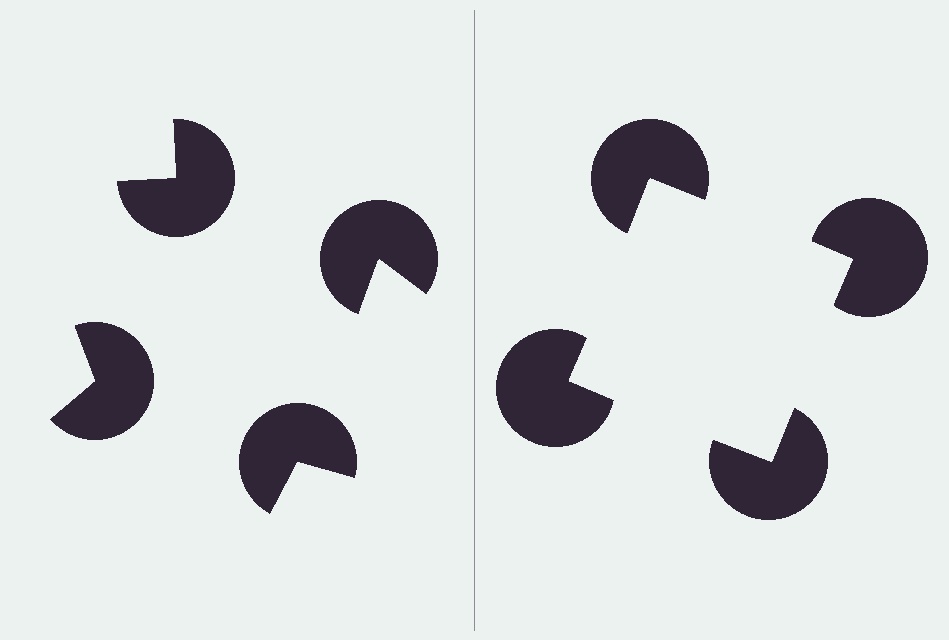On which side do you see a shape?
An illusory square appears on the right side. On the left side the wedge cuts are rotated, so no coherent shape forms.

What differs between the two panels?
The pac-man discs are positioned identically on both sides; only the wedge orientations differ. On the right they align to a square; on the left they are misaligned.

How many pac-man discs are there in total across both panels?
8 — 4 on each side.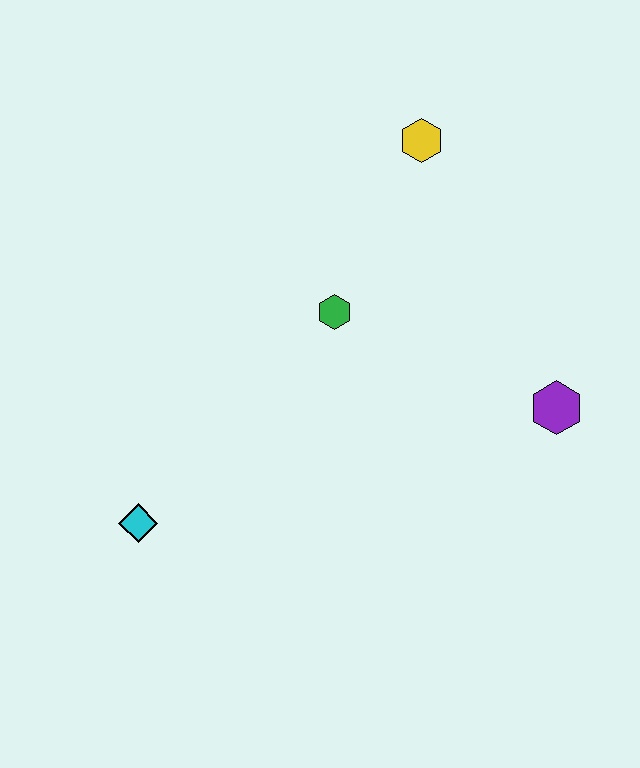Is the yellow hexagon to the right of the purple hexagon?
No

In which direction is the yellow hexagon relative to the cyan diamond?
The yellow hexagon is above the cyan diamond.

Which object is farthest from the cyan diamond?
The yellow hexagon is farthest from the cyan diamond.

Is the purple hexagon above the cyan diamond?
Yes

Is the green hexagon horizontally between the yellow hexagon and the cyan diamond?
Yes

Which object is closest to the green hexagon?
The yellow hexagon is closest to the green hexagon.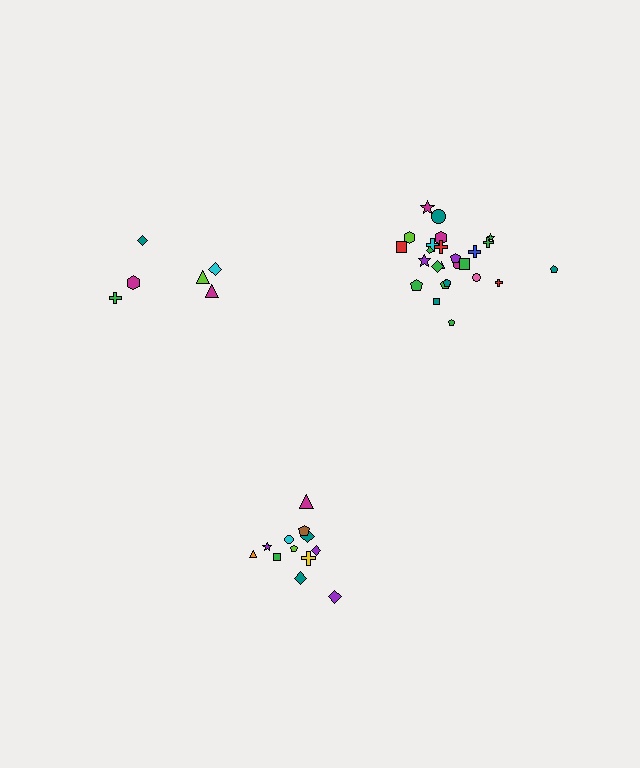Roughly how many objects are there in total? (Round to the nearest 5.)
Roughly 45 objects in total.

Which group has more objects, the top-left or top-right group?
The top-right group.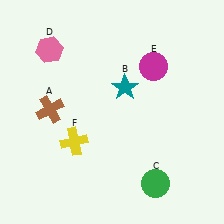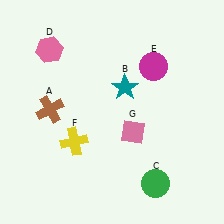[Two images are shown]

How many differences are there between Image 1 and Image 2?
There is 1 difference between the two images.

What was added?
A pink diamond (G) was added in Image 2.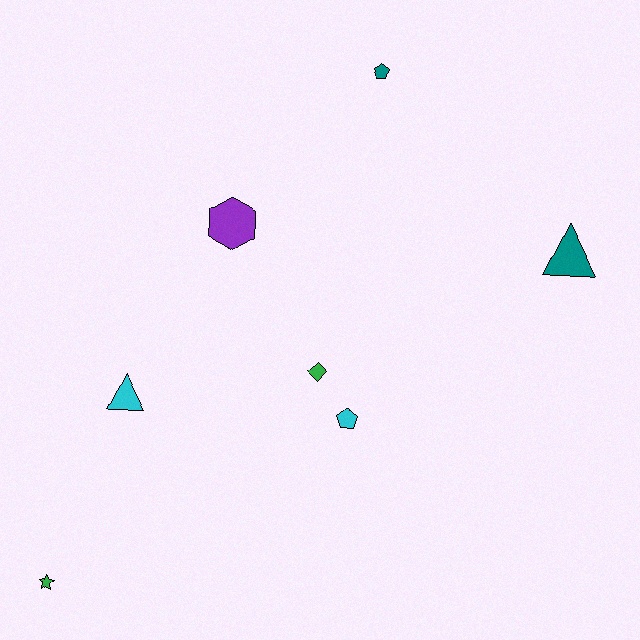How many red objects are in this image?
There are no red objects.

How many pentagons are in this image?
There are 2 pentagons.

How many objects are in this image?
There are 7 objects.